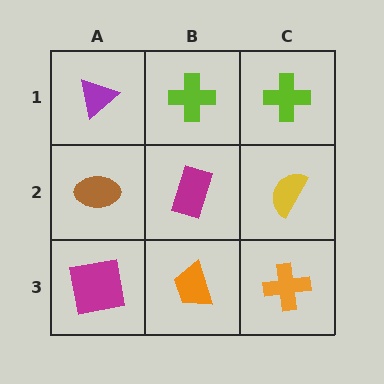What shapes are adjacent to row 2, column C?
A lime cross (row 1, column C), an orange cross (row 3, column C), a magenta rectangle (row 2, column B).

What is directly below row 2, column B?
An orange trapezoid.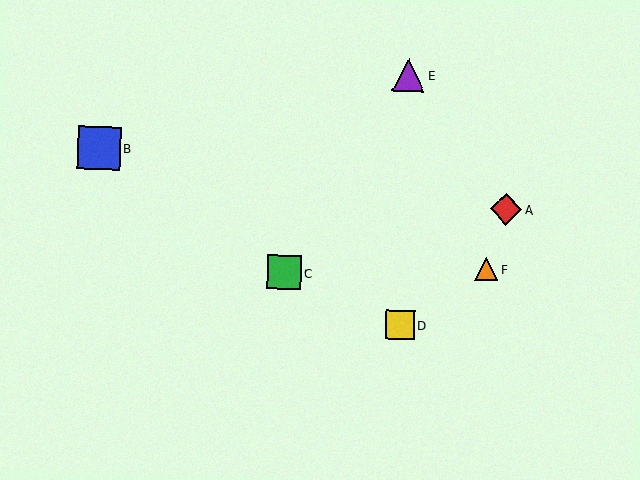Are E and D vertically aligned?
Yes, both are at x≈409.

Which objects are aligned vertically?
Objects D, E are aligned vertically.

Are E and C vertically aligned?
No, E is at x≈409 and C is at x≈284.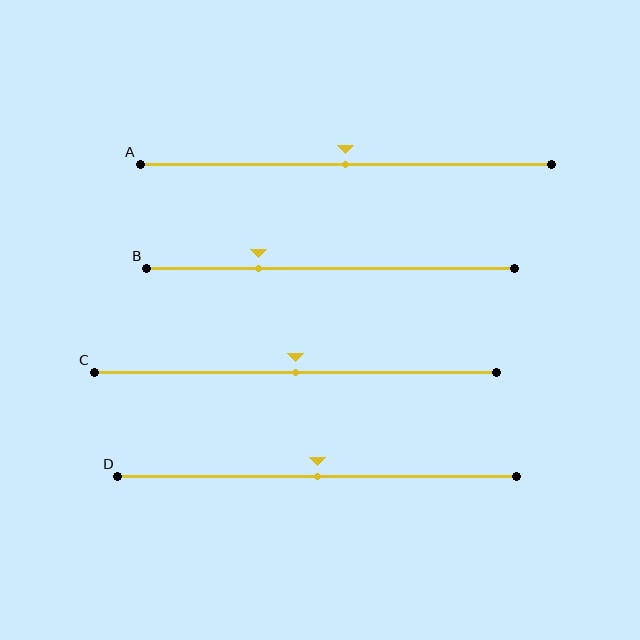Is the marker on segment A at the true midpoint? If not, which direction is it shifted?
Yes, the marker on segment A is at the true midpoint.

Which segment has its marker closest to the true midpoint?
Segment A has its marker closest to the true midpoint.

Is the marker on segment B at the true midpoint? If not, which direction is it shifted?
No, the marker on segment B is shifted to the left by about 20% of the segment length.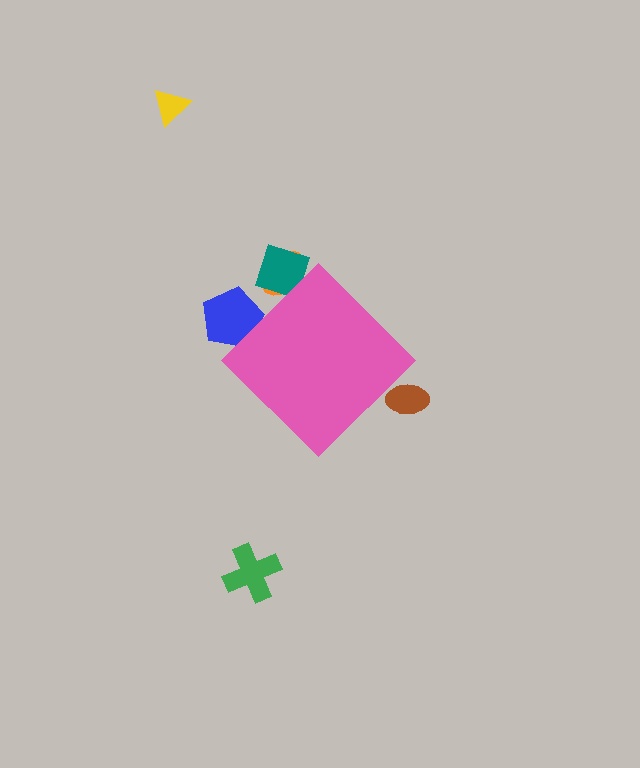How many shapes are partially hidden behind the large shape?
4 shapes are partially hidden.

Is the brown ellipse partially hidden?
Yes, the brown ellipse is partially hidden behind the pink diamond.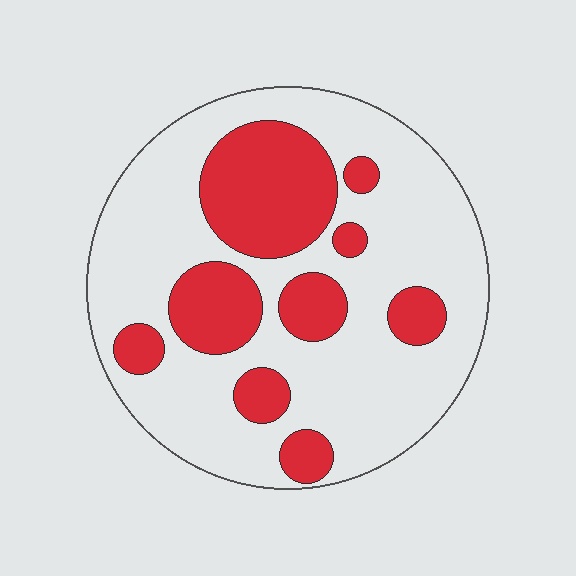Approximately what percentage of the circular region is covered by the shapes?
Approximately 30%.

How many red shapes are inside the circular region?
9.